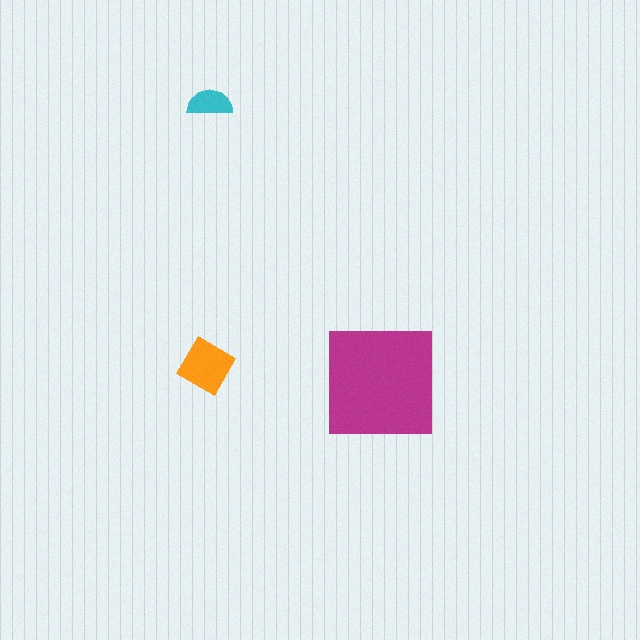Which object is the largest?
The magenta square.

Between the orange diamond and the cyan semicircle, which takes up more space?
The orange diamond.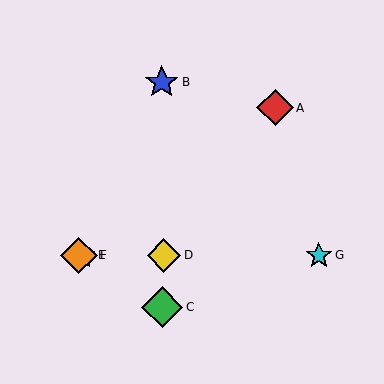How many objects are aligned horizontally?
4 objects (D, E, F, G) are aligned horizontally.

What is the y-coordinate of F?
Object F is at y≈255.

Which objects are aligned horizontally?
Objects D, E, F, G are aligned horizontally.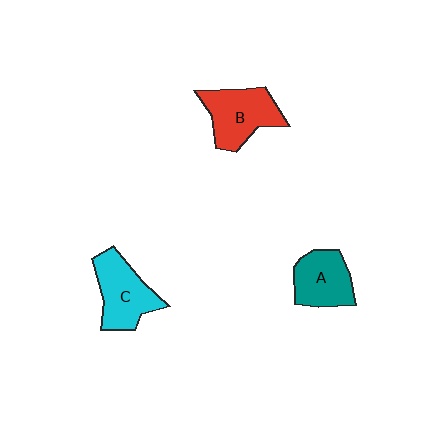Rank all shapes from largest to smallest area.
From largest to smallest: B (red), C (cyan), A (teal).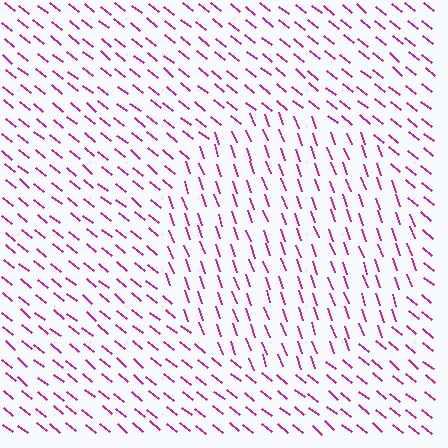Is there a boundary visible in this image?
Yes, there is a texture boundary formed by a change in line orientation.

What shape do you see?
I see a circle.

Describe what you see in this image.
The image is filled with small magenta line segments. A circle region in the image has lines oriented differently from the surrounding lines, creating a visible texture boundary.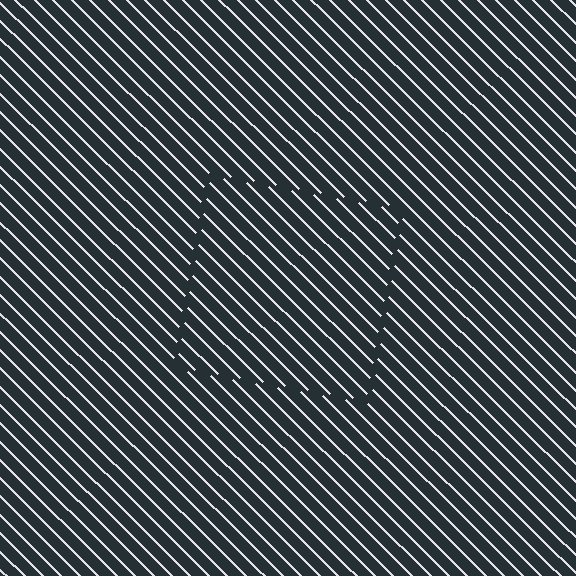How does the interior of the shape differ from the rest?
The interior of the shape contains the same grating, shifted by half a period — the contour is defined by the phase discontinuity where line-ends from the inner and outer gratings abut.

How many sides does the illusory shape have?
4 sides — the line-ends trace a square.